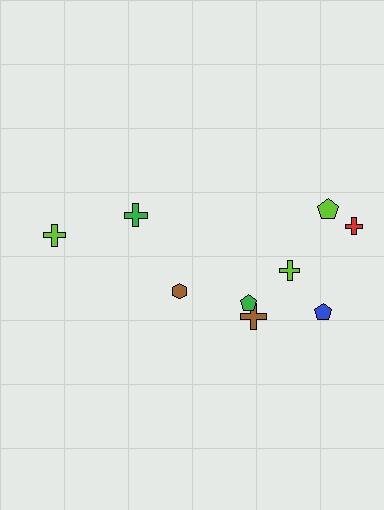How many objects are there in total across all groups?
There are 9 objects.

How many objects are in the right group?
There are 6 objects.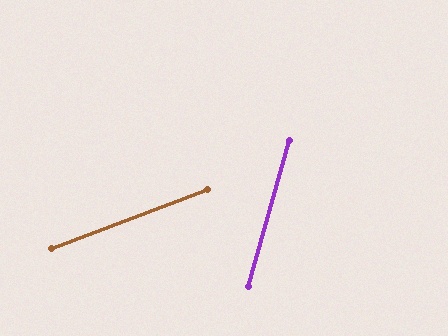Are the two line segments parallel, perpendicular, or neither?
Neither parallel nor perpendicular — they differ by about 54°.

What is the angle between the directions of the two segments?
Approximately 54 degrees.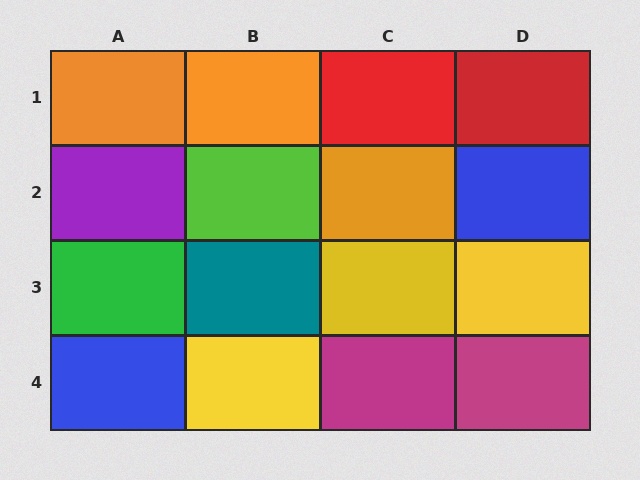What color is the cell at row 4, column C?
Magenta.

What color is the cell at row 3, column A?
Green.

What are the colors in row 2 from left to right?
Purple, lime, orange, blue.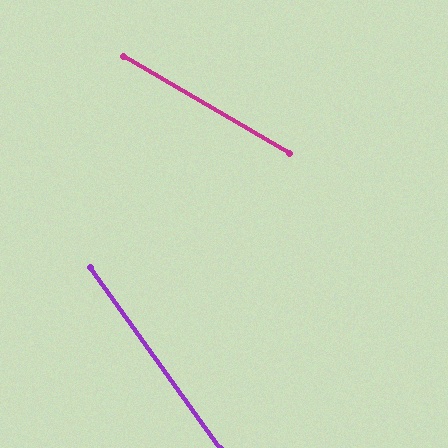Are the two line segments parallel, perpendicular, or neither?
Neither parallel nor perpendicular — they differ by about 24°.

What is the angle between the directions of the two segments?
Approximately 24 degrees.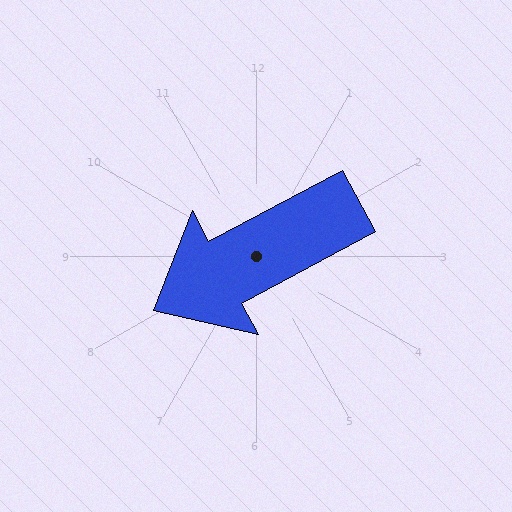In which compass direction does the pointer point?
Southwest.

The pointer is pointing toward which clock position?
Roughly 8 o'clock.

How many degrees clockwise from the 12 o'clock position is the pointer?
Approximately 242 degrees.